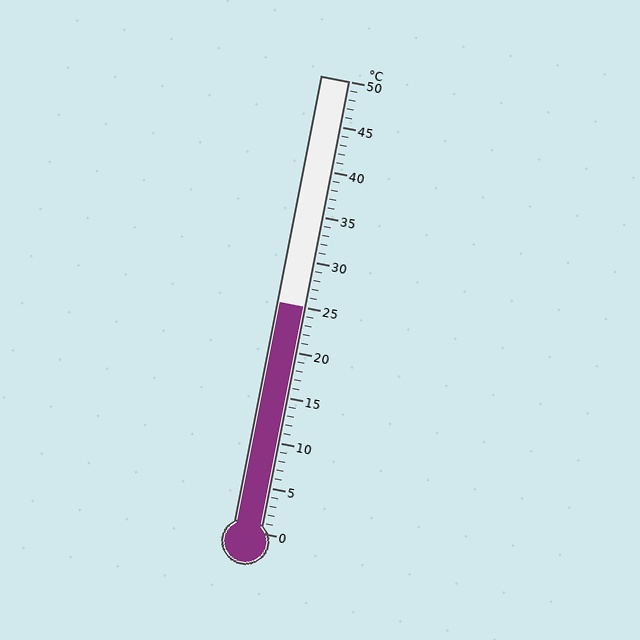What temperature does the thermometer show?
The thermometer shows approximately 25°C.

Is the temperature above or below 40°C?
The temperature is below 40°C.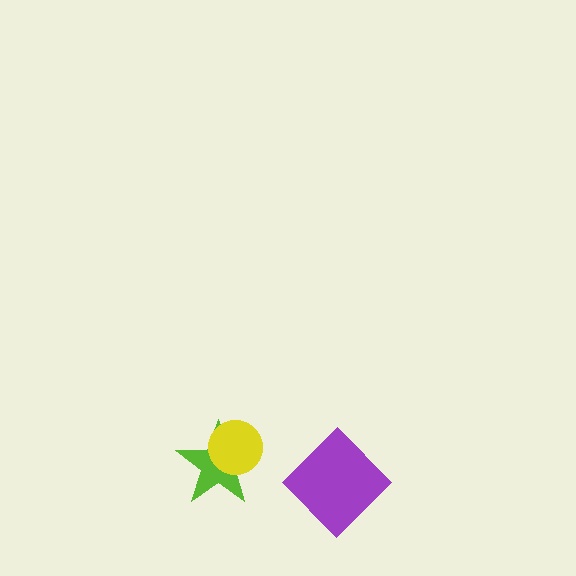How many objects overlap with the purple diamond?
0 objects overlap with the purple diamond.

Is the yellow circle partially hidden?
No, no other shape covers it.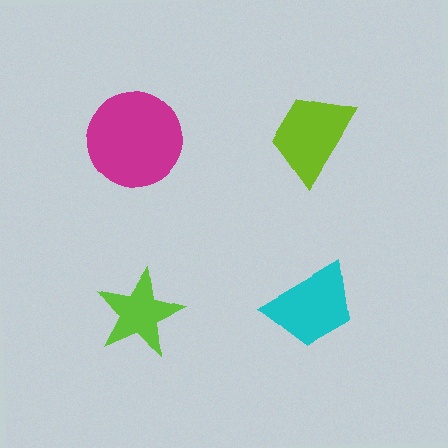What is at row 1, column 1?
A magenta circle.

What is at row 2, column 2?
A cyan trapezoid.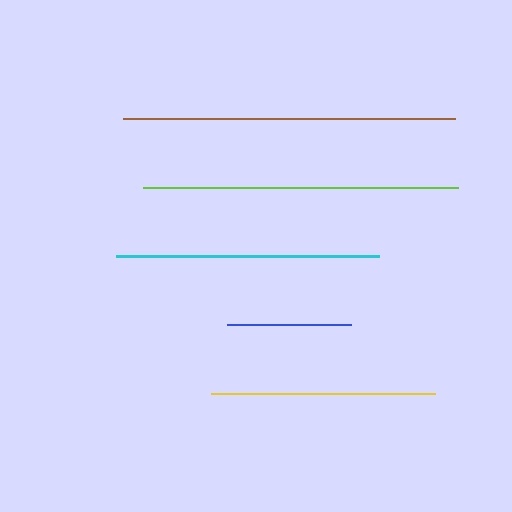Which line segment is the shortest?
The blue line is the shortest at approximately 123 pixels.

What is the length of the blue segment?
The blue segment is approximately 123 pixels long.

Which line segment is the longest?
The brown line is the longest at approximately 332 pixels.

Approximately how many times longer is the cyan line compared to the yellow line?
The cyan line is approximately 1.2 times the length of the yellow line.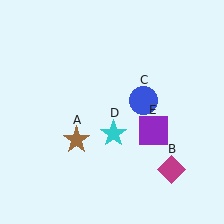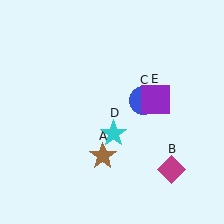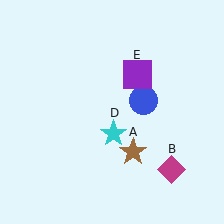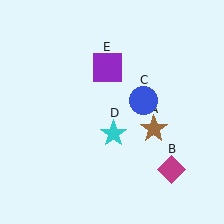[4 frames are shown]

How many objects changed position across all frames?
2 objects changed position: brown star (object A), purple square (object E).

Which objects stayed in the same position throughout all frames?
Magenta diamond (object B) and blue circle (object C) and cyan star (object D) remained stationary.